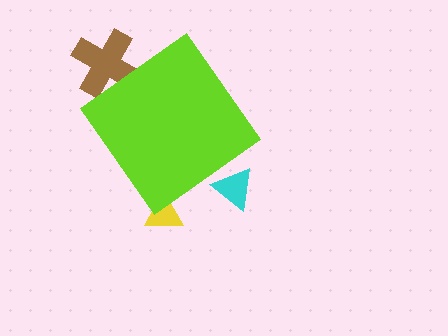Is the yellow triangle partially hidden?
Yes, the yellow triangle is partially hidden behind the lime diamond.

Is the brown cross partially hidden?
Yes, the brown cross is partially hidden behind the lime diamond.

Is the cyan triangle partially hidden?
Yes, the cyan triangle is partially hidden behind the lime diamond.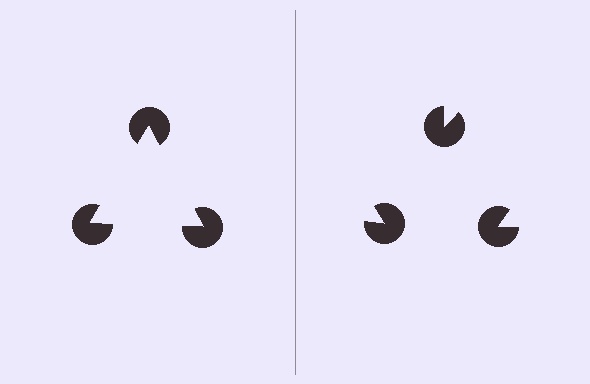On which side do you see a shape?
An illusory triangle appears on the left side. On the right side the wedge cuts are rotated, so no coherent shape forms.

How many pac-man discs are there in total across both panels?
6 — 3 on each side.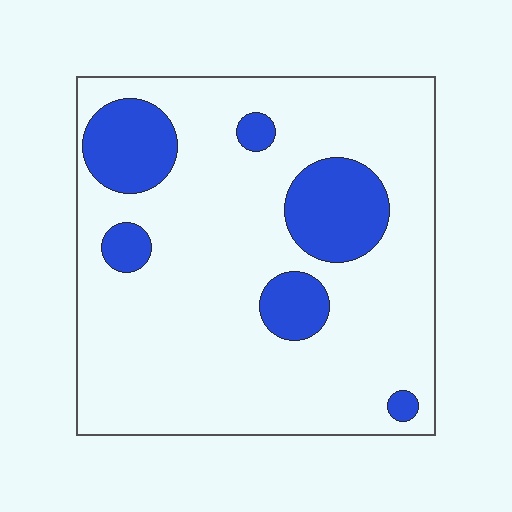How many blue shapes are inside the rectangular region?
6.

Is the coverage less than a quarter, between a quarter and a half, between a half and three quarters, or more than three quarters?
Less than a quarter.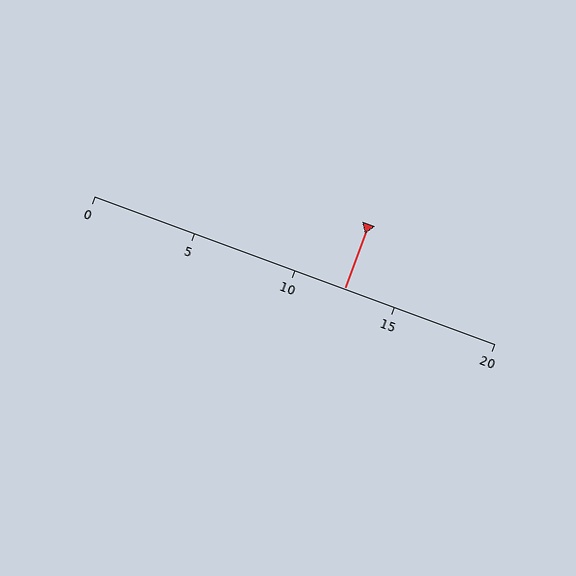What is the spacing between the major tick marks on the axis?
The major ticks are spaced 5 apart.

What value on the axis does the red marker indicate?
The marker indicates approximately 12.5.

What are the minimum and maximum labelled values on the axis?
The axis runs from 0 to 20.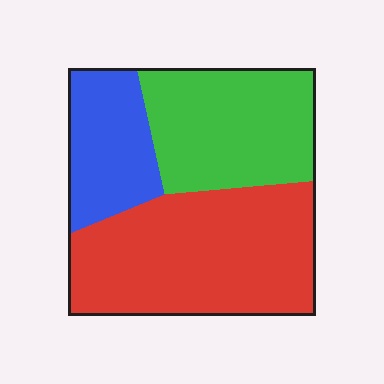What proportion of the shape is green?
Green covers 32% of the shape.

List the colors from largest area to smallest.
From largest to smallest: red, green, blue.